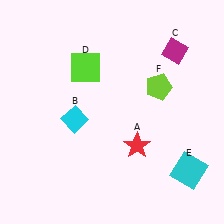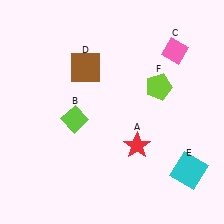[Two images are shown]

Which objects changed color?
B changed from cyan to lime. C changed from magenta to pink. D changed from lime to brown.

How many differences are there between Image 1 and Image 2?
There are 3 differences between the two images.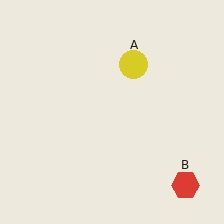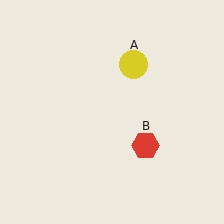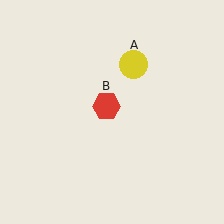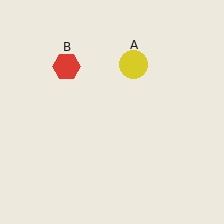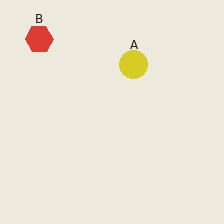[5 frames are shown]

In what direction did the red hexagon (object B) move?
The red hexagon (object B) moved up and to the left.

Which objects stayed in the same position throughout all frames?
Yellow circle (object A) remained stationary.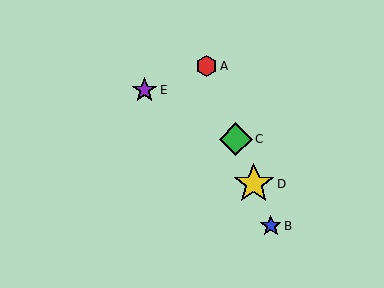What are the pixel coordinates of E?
Object E is at (145, 90).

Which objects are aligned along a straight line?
Objects A, B, C, D are aligned along a straight line.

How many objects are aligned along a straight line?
4 objects (A, B, C, D) are aligned along a straight line.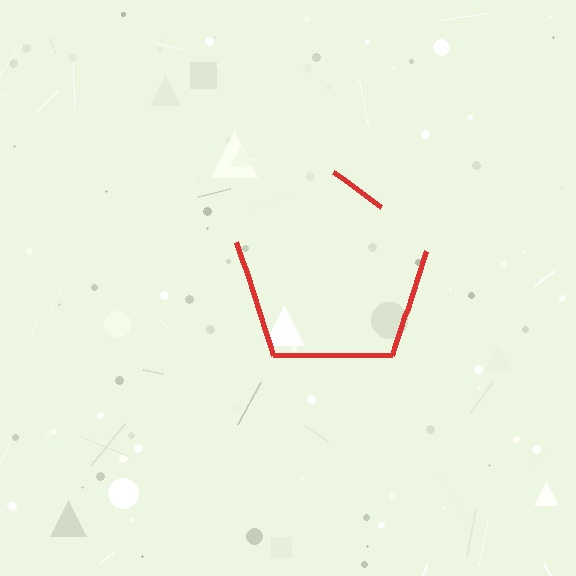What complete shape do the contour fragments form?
The contour fragments form a pentagon.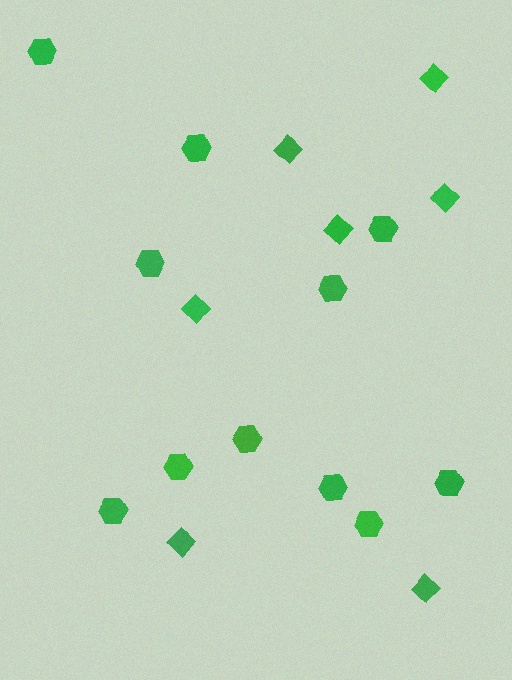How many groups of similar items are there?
There are 2 groups: one group of diamonds (7) and one group of hexagons (11).